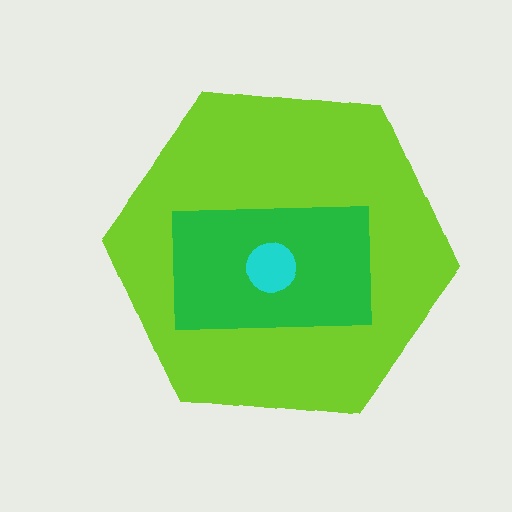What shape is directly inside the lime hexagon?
The green rectangle.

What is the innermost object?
The cyan circle.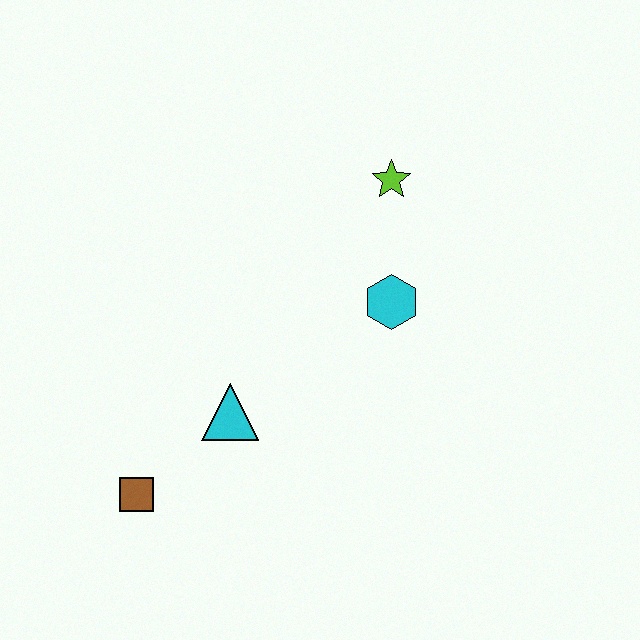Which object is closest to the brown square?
The cyan triangle is closest to the brown square.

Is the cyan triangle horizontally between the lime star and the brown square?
Yes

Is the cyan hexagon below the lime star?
Yes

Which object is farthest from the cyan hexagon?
The brown square is farthest from the cyan hexagon.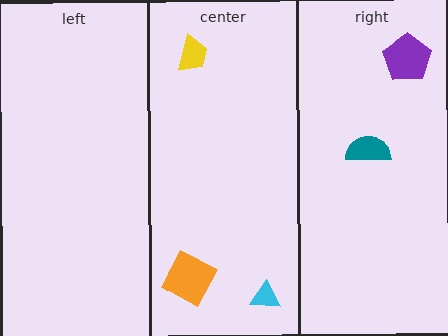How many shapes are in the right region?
2.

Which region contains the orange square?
The center region.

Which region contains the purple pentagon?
The right region.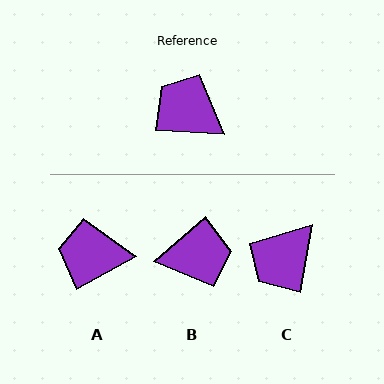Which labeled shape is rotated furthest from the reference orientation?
B, about 136 degrees away.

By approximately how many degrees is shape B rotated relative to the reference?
Approximately 136 degrees clockwise.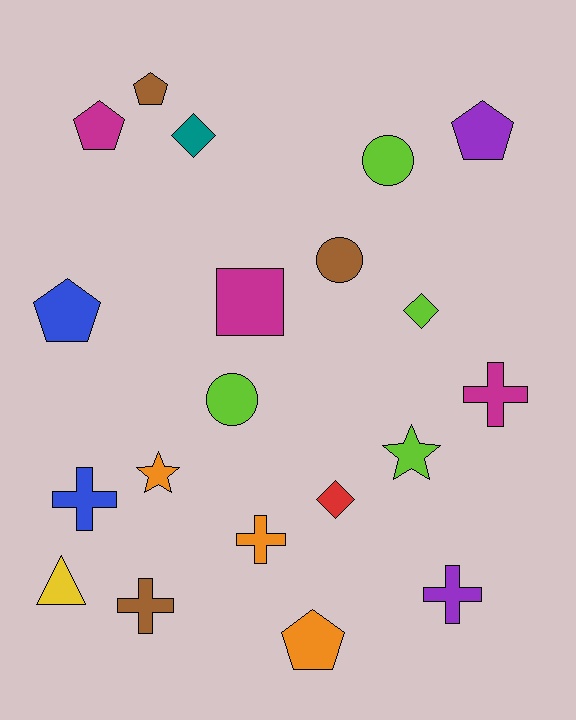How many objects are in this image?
There are 20 objects.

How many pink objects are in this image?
There are no pink objects.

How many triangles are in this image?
There is 1 triangle.